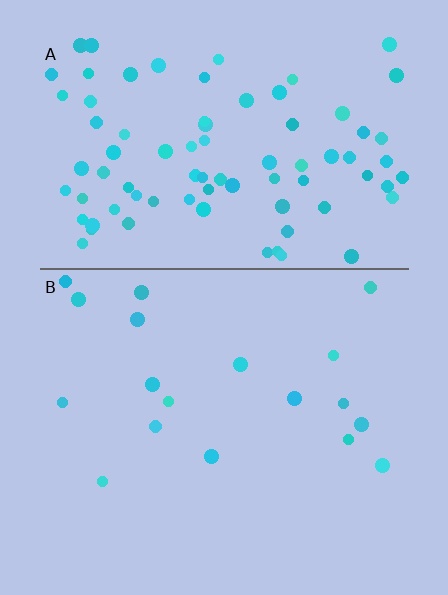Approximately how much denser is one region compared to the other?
Approximately 4.6× — region A over region B.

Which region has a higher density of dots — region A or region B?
A (the top).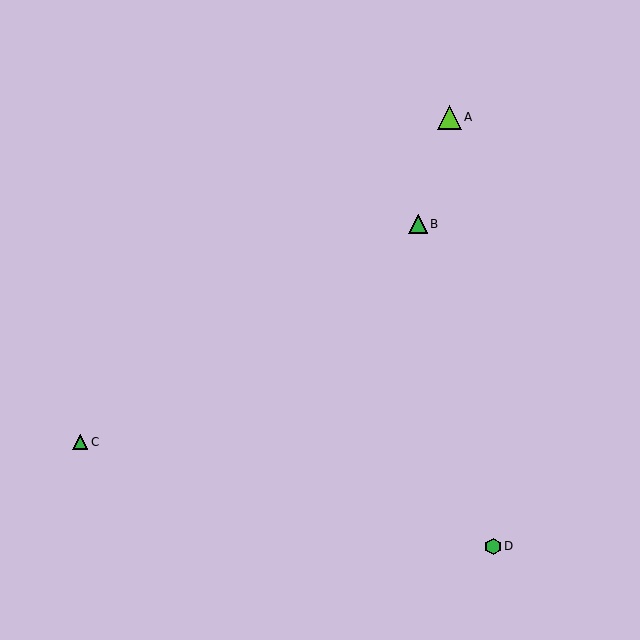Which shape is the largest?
The lime triangle (labeled A) is the largest.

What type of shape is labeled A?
Shape A is a lime triangle.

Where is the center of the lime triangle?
The center of the lime triangle is at (449, 118).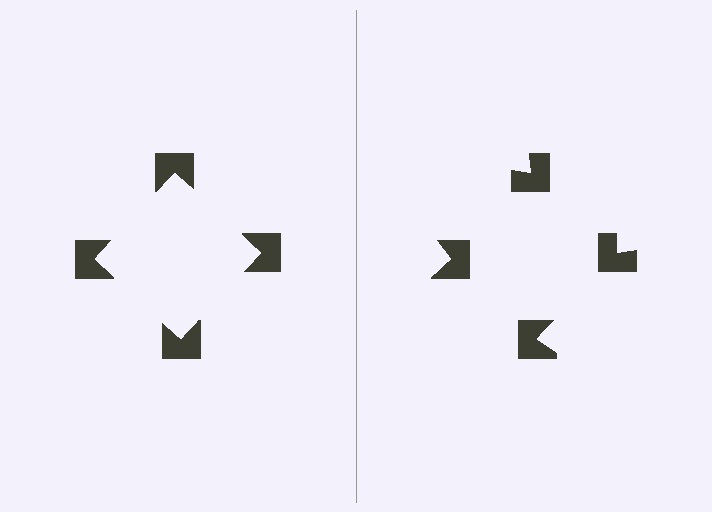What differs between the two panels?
The notched squares are positioned identically on both sides; only the wedge orientations differ. On the left they align to a square; on the right they are misaligned.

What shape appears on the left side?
An illusory square.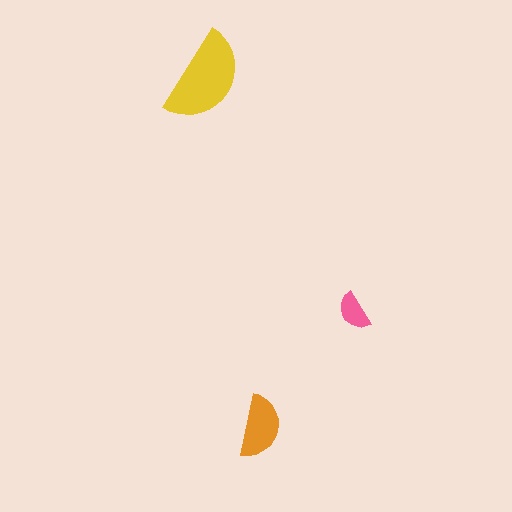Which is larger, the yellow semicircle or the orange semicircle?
The yellow one.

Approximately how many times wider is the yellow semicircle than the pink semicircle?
About 2.5 times wider.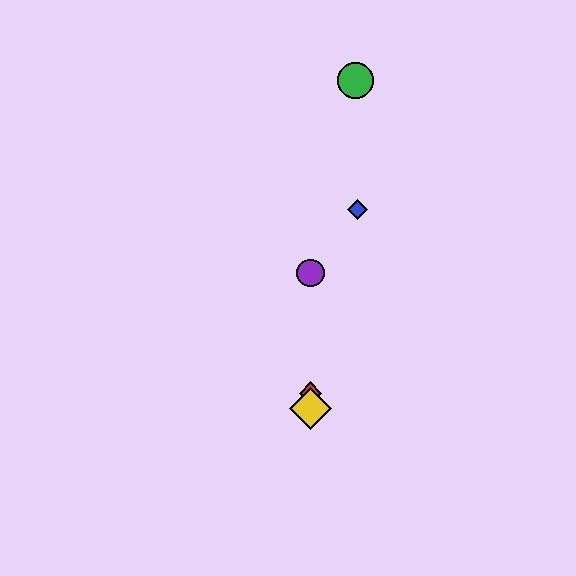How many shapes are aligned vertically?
3 shapes (the red diamond, the yellow diamond, the purple circle) are aligned vertically.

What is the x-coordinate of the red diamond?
The red diamond is at x≈311.